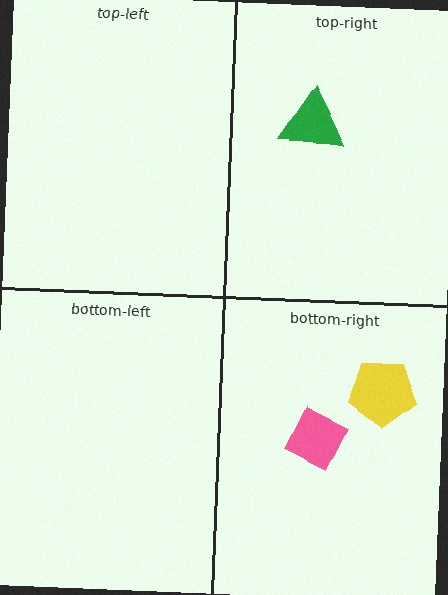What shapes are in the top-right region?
The green triangle.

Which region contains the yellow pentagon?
The bottom-right region.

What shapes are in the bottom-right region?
The pink square, the yellow pentagon.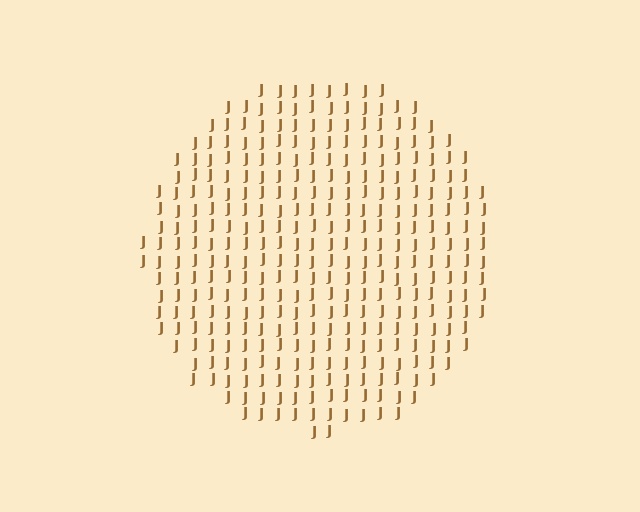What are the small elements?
The small elements are letter J's.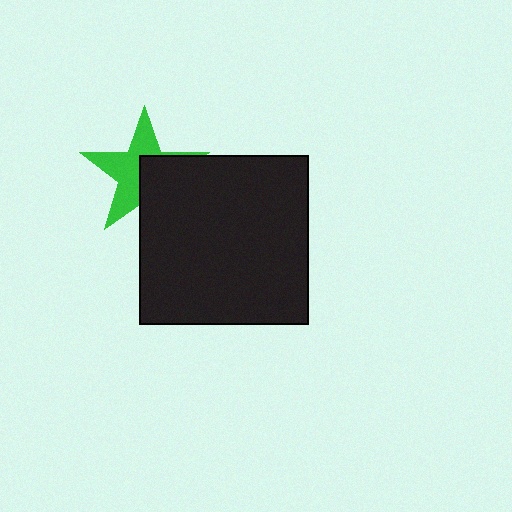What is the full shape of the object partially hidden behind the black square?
The partially hidden object is a green star.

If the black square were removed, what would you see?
You would see the complete green star.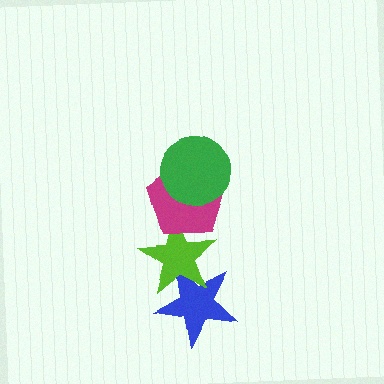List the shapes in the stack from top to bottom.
From top to bottom: the green circle, the magenta pentagon, the lime star, the blue star.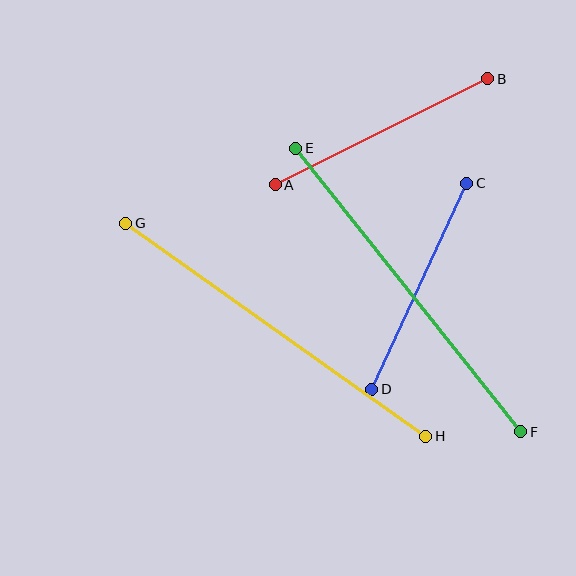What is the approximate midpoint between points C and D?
The midpoint is at approximately (419, 286) pixels.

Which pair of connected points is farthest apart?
Points G and H are farthest apart.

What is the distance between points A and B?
The distance is approximately 237 pixels.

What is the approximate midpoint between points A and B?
The midpoint is at approximately (382, 132) pixels.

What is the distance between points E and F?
The distance is approximately 362 pixels.